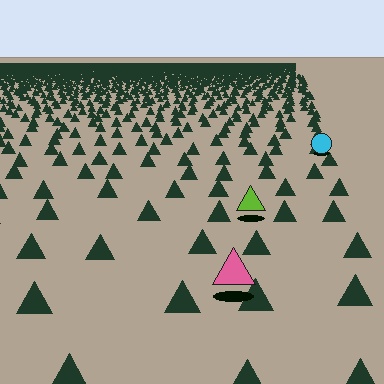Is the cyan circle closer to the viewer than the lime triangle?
No. The lime triangle is closer — you can tell from the texture gradient: the ground texture is coarser near it.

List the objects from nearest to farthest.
From nearest to farthest: the pink triangle, the lime triangle, the cyan circle.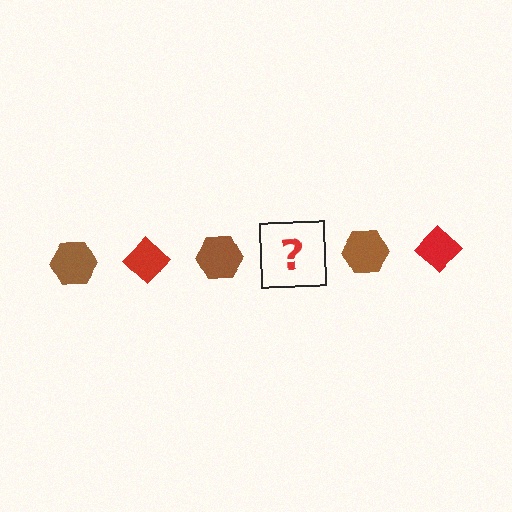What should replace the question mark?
The question mark should be replaced with a red diamond.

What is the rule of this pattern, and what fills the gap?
The rule is that the pattern alternates between brown hexagon and red diamond. The gap should be filled with a red diamond.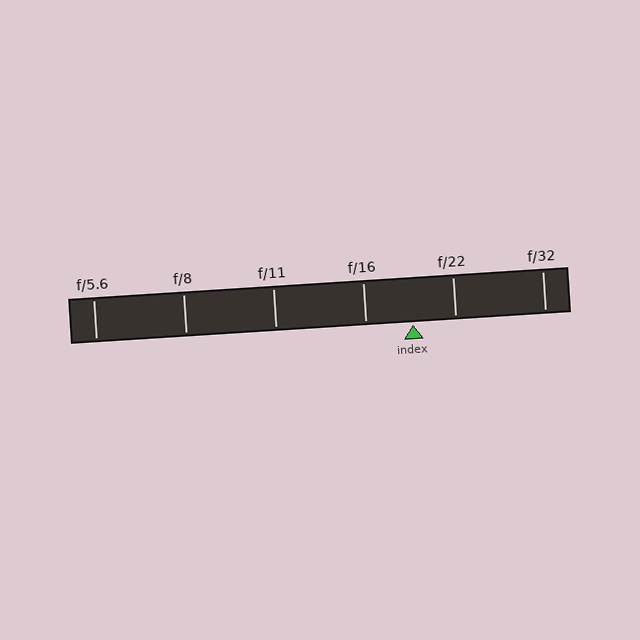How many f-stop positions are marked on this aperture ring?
There are 6 f-stop positions marked.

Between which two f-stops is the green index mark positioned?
The index mark is between f/16 and f/22.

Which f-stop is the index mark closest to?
The index mark is closest to f/22.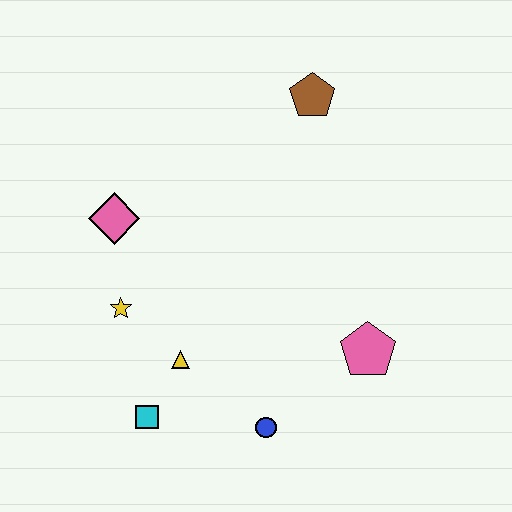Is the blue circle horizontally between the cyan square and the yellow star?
No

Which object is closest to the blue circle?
The yellow triangle is closest to the blue circle.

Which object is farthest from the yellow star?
The brown pentagon is farthest from the yellow star.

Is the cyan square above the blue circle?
Yes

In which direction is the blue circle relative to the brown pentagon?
The blue circle is below the brown pentagon.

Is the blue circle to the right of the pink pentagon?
No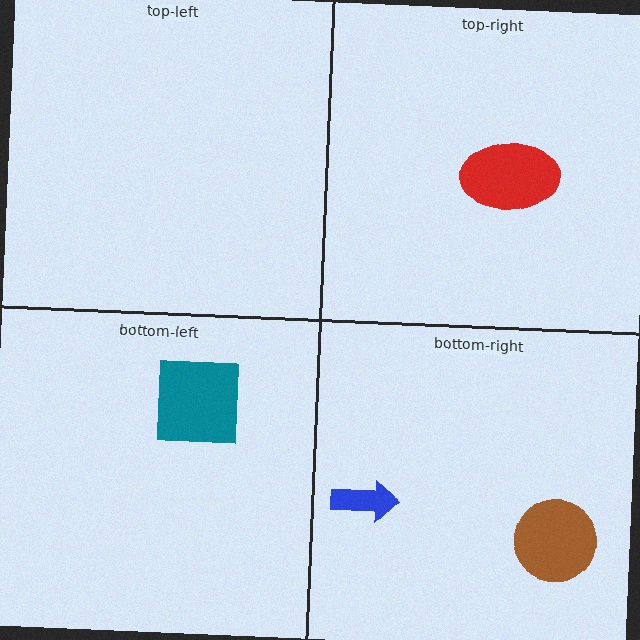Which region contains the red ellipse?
The top-right region.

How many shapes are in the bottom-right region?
2.